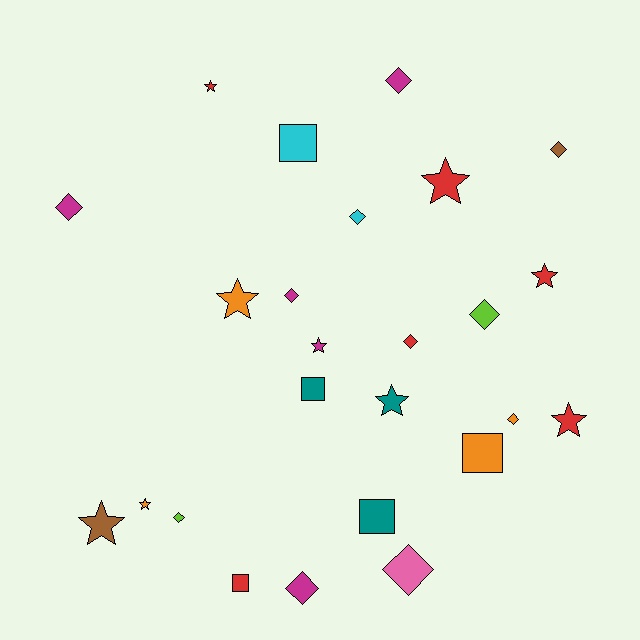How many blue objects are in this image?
There are no blue objects.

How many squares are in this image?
There are 5 squares.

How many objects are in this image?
There are 25 objects.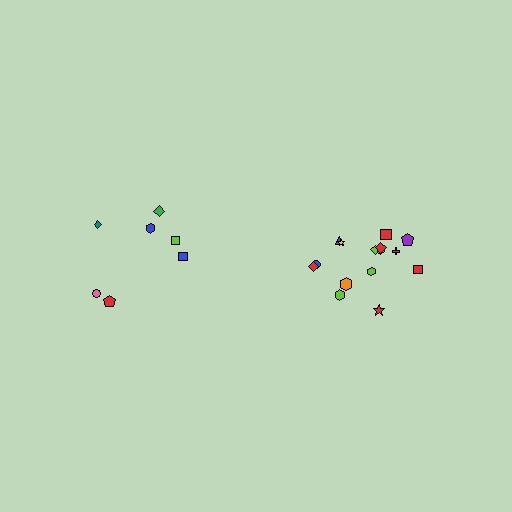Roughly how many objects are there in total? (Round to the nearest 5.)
Roughly 20 objects in total.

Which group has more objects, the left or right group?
The right group.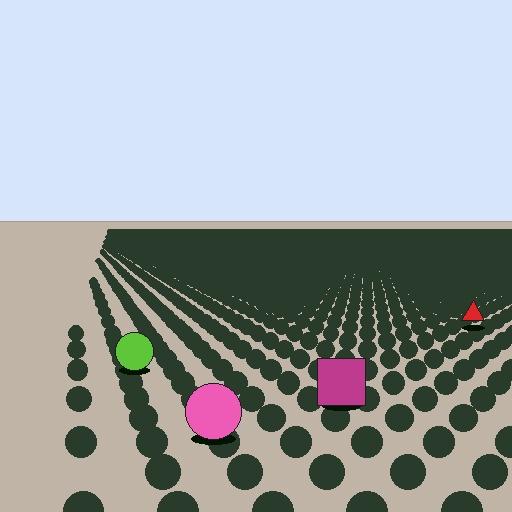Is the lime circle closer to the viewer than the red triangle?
Yes. The lime circle is closer — you can tell from the texture gradient: the ground texture is coarser near it.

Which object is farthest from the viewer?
The red triangle is farthest from the viewer. It appears smaller and the ground texture around it is denser.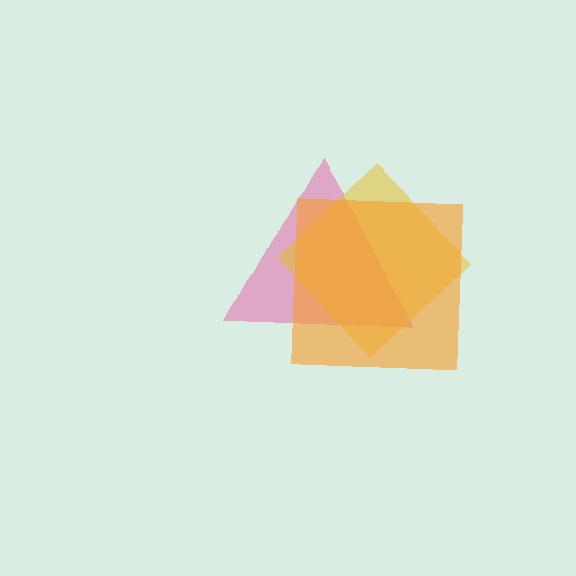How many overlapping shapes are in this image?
There are 3 overlapping shapes in the image.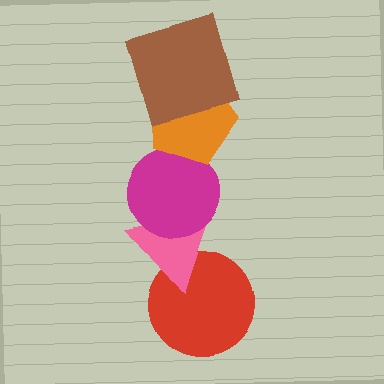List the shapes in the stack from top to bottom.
From top to bottom: the brown square, the orange pentagon, the magenta circle, the pink triangle, the red circle.